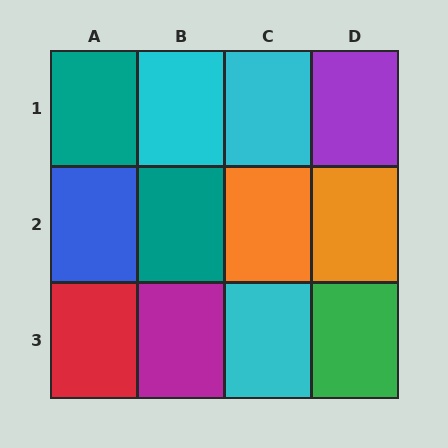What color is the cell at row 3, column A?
Red.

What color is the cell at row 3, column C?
Cyan.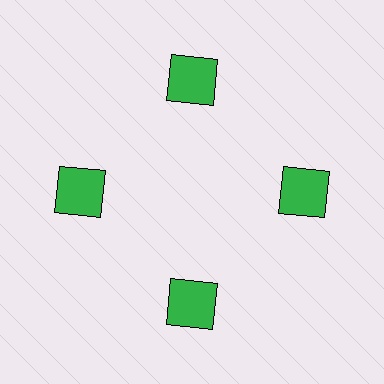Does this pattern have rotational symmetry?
Yes, this pattern has 4-fold rotational symmetry. It looks the same after rotating 90 degrees around the center.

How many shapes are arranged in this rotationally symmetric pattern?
There are 4 shapes, arranged in 4 groups of 1.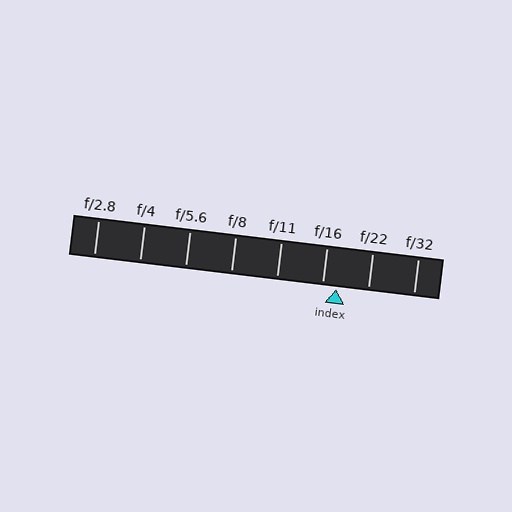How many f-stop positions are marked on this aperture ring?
There are 8 f-stop positions marked.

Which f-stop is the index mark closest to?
The index mark is closest to f/16.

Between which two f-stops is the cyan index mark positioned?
The index mark is between f/16 and f/22.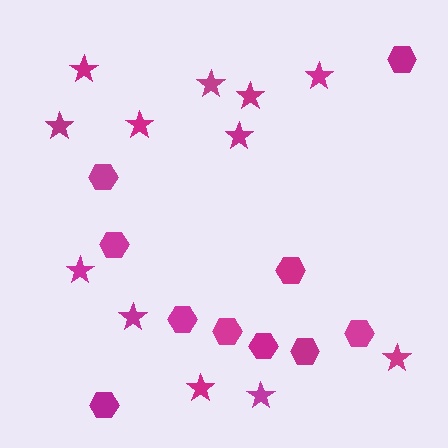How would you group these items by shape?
There are 2 groups: one group of hexagons (10) and one group of stars (12).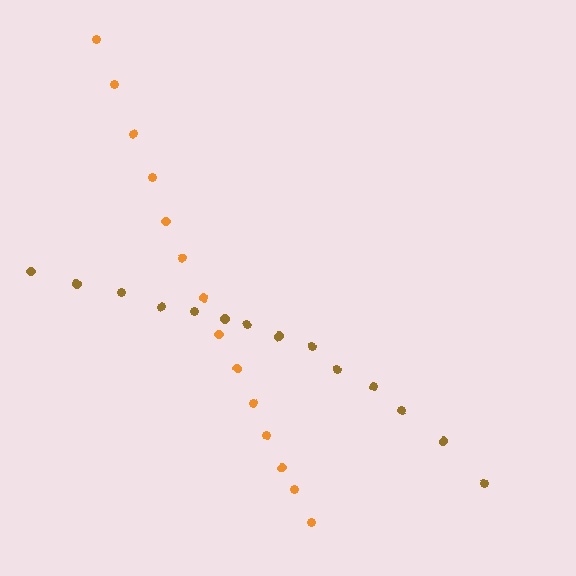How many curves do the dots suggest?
There are 2 distinct paths.